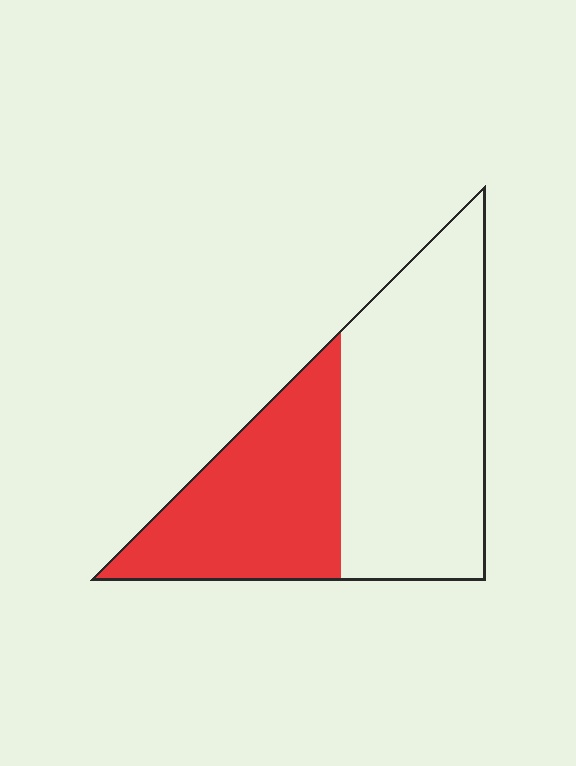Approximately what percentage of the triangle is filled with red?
Approximately 40%.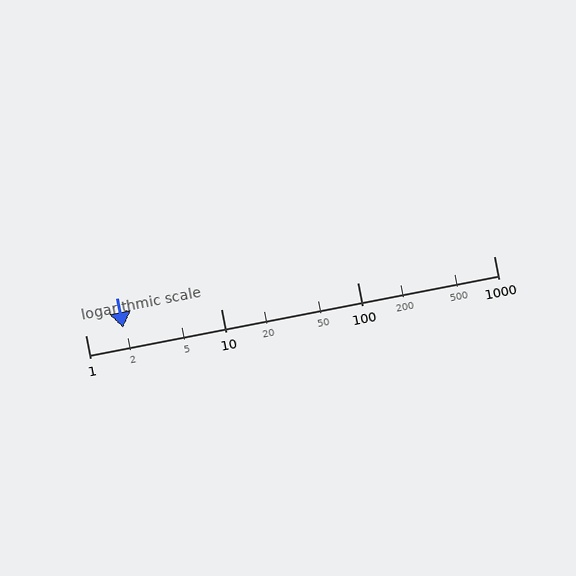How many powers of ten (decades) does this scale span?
The scale spans 3 decades, from 1 to 1000.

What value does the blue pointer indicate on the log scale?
The pointer indicates approximately 1.9.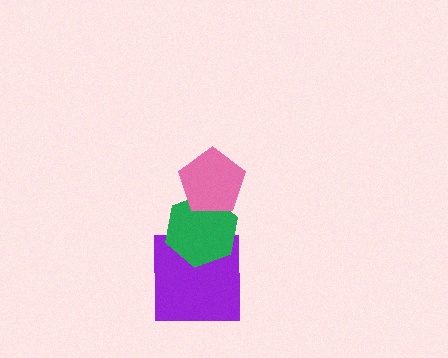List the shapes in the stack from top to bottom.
From top to bottom: the pink pentagon, the green hexagon, the purple square.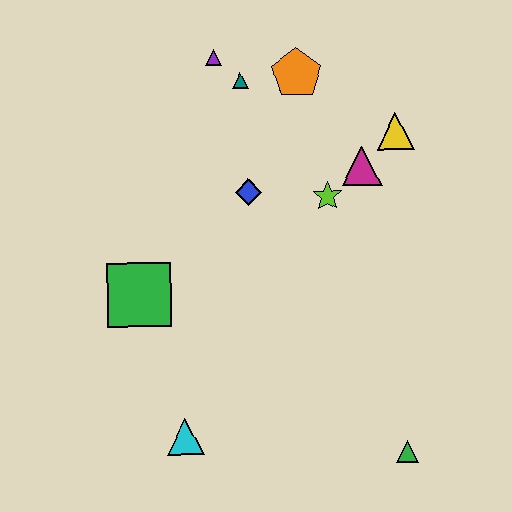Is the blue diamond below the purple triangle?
Yes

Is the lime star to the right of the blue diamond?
Yes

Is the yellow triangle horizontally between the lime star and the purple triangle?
No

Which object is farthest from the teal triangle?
The green triangle is farthest from the teal triangle.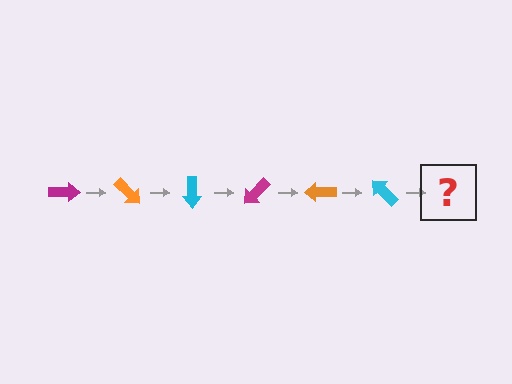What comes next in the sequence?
The next element should be a magenta arrow, rotated 270 degrees from the start.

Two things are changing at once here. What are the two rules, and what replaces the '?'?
The two rules are that it rotates 45 degrees each step and the color cycles through magenta, orange, and cyan. The '?' should be a magenta arrow, rotated 270 degrees from the start.